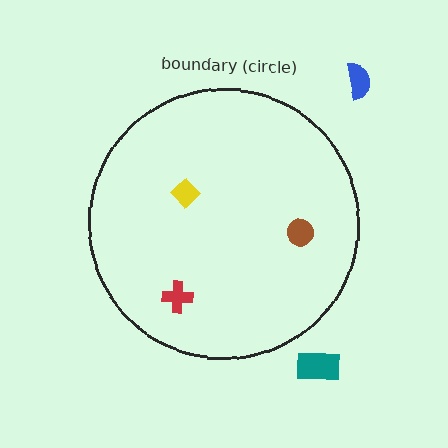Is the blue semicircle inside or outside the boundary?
Outside.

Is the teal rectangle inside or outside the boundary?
Outside.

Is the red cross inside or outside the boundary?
Inside.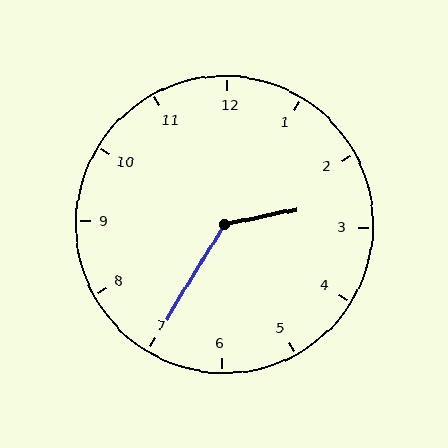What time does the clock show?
2:35.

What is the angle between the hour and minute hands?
Approximately 132 degrees.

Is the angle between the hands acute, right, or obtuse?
It is obtuse.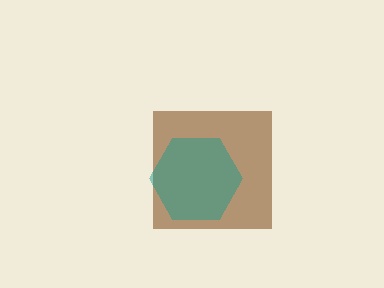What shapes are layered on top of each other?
The layered shapes are: a brown square, a teal hexagon.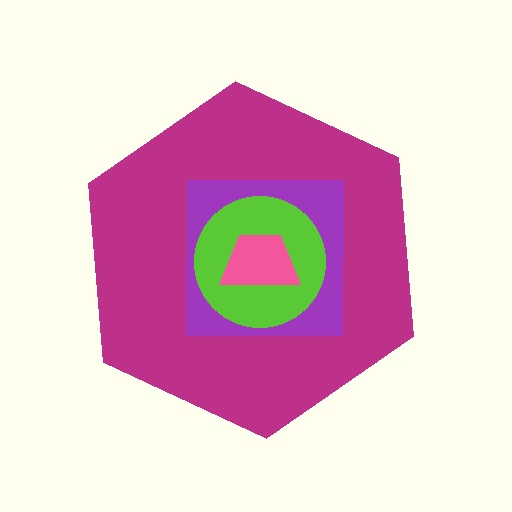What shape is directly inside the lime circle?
The pink trapezoid.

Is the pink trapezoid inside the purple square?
Yes.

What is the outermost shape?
The magenta hexagon.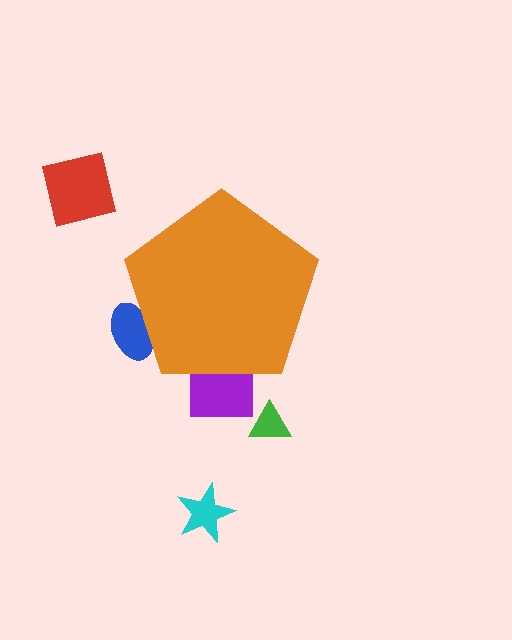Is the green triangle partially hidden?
No, the green triangle is fully visible.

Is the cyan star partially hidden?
No, the cyan star is fully visible.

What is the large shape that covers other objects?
An orange pentagon.